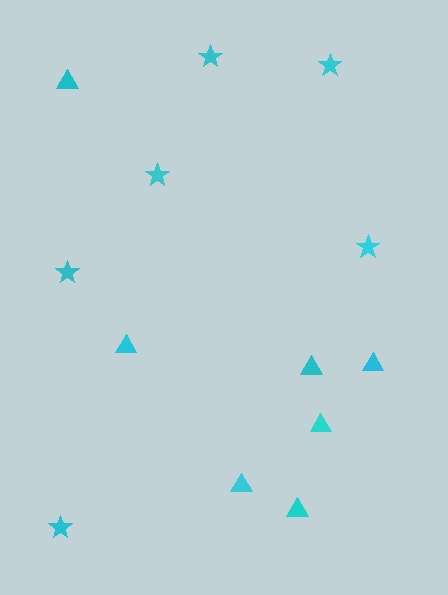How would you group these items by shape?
There are 2 groups: one group of stars (6) and one group of triangles (7).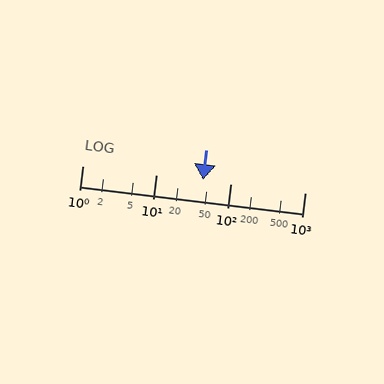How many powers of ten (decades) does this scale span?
The scale spans 3 decades, from 1 to 1000.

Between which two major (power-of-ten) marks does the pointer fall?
The pointer is between 10 and 100.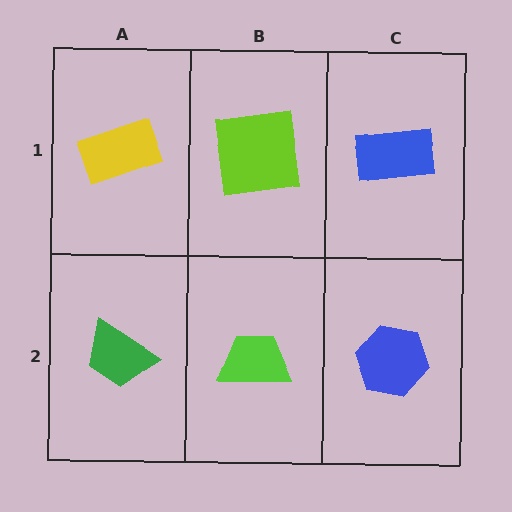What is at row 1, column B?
A lime square.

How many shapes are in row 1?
3 shapes.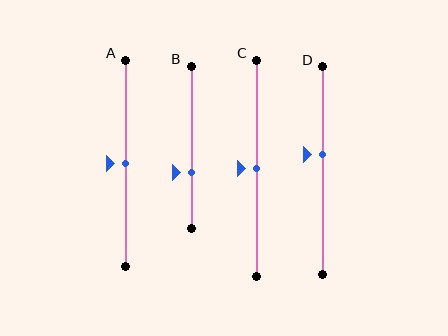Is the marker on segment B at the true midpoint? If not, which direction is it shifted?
No, the marker on segment B is shifted downward by about 16% of the segment length.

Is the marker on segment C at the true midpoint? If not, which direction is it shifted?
Yes, the marker on segment C is at the true midpoint.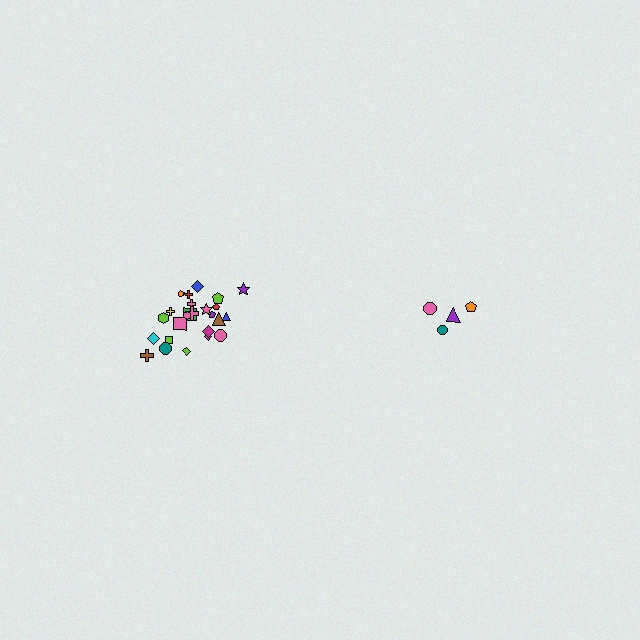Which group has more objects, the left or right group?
The left group.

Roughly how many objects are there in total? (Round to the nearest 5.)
Roughly 30 objects in total.